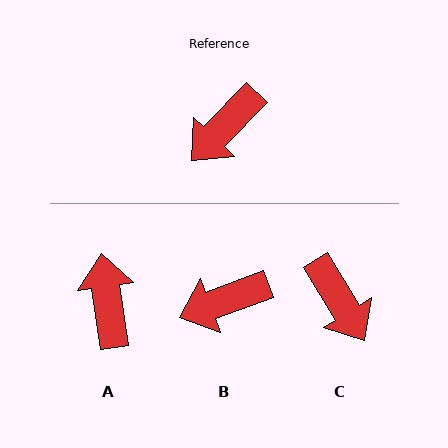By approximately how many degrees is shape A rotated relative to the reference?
Approximately 128 degrees clockwise.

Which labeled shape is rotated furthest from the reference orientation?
A, about 128 degrees away.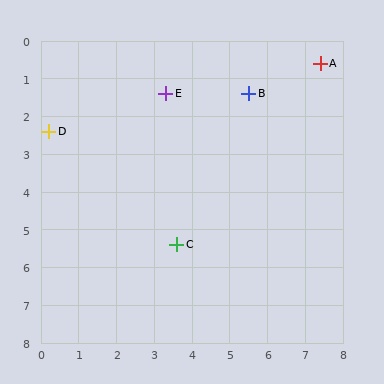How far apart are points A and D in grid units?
Points A and D are about 7.4 grid units apart.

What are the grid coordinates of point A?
Point A is at approximately (7.4, 0.6).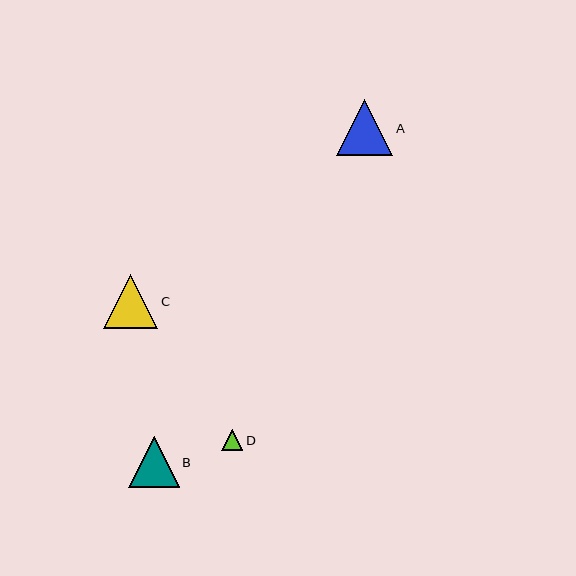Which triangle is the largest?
Triangle A is the largest with a size of approximately 56 pixels.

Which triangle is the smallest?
Triangle D is the smallest with a size of approximately 21 pixels.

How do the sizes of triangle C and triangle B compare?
Triangle C and triangle B are approximately the same size.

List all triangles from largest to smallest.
From largest to smallest: A, C, B, D.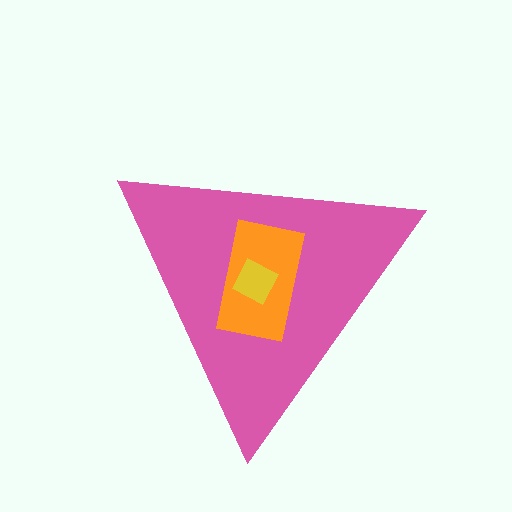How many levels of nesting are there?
3.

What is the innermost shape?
The yellow square.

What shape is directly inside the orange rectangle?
The yellow square.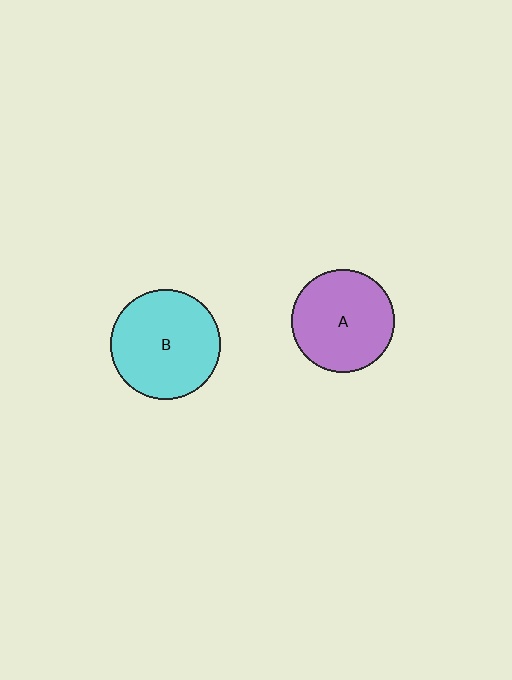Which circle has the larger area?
Circle B (cyan).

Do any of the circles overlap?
No, none of the circles overlap.